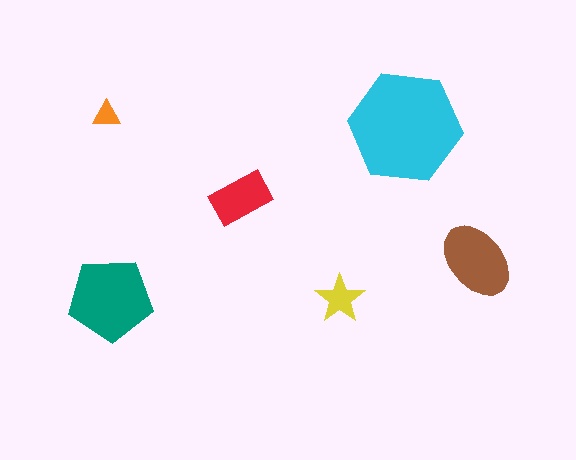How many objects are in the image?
There are 6 objects in the image.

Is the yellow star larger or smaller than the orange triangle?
Larger.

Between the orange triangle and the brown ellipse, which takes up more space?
The brown ellipse.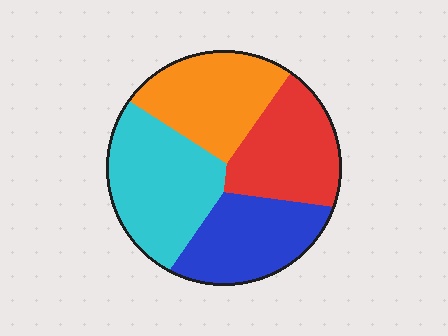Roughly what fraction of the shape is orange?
Orange takes up about one quarter (1/4) of the shape.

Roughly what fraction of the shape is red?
Red takes up about one quarter (1/4) of the shape.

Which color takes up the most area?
Cyan, at roughly 30%.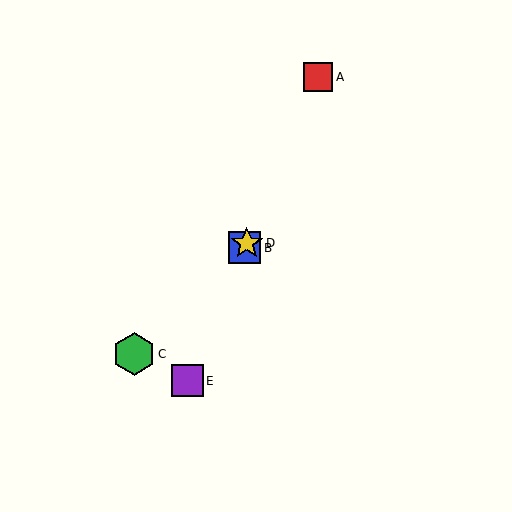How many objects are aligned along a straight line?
4 objects (A, B, D, E) are aligned along a straight line.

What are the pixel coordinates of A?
Object A is at (318, 77).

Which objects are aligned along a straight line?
Objects A, B, D, E are aligned along a straight line.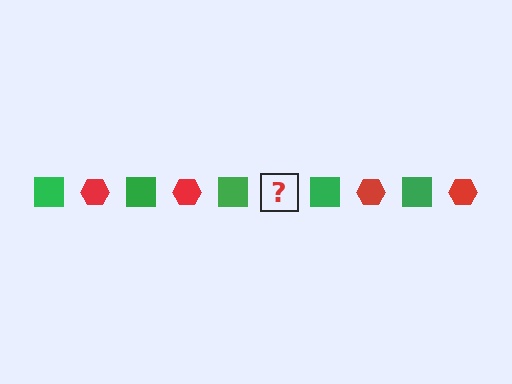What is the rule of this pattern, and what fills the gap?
The rule is that the pattern alternates between green square and red hexagon. The gap should be filled with a red hexagon.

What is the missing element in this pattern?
The missing element is a red hexagon.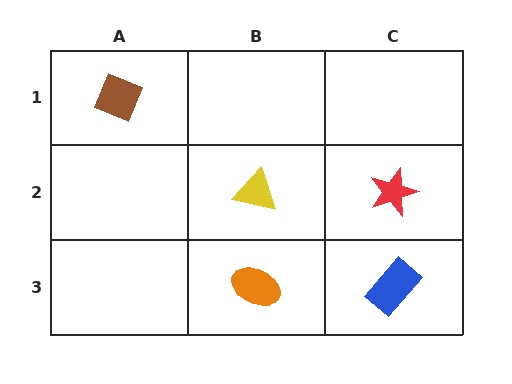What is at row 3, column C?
A blue rectangle.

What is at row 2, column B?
A yellow triangle.